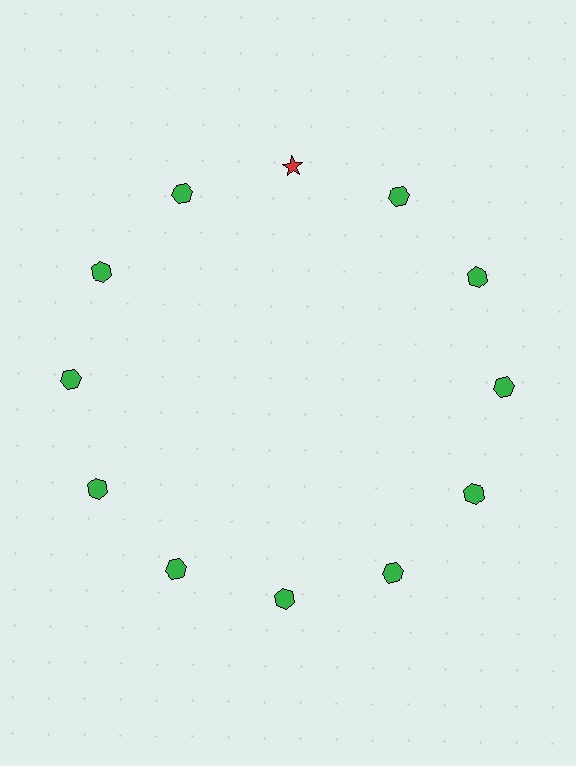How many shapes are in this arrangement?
There are 12 shapes arranged in a ring pattern.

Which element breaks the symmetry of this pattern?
The red star at roughly the 12 o'clock position breaks the symmetry. All other shapes are green hexagons.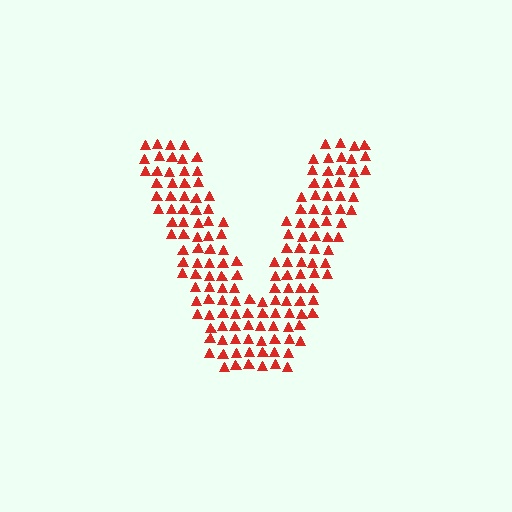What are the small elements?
The small elements are triangles.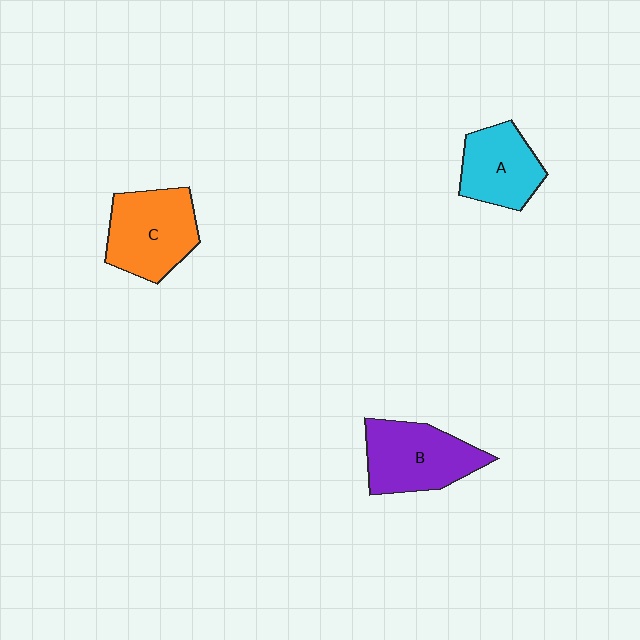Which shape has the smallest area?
Shape A (cyan).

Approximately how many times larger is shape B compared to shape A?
Approximately 1.2 times.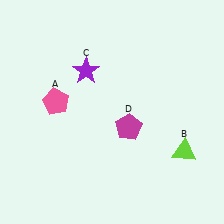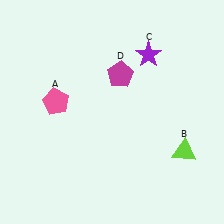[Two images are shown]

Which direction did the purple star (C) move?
The purple star (C) moved right.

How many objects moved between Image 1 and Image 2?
2 objects moved between the two images.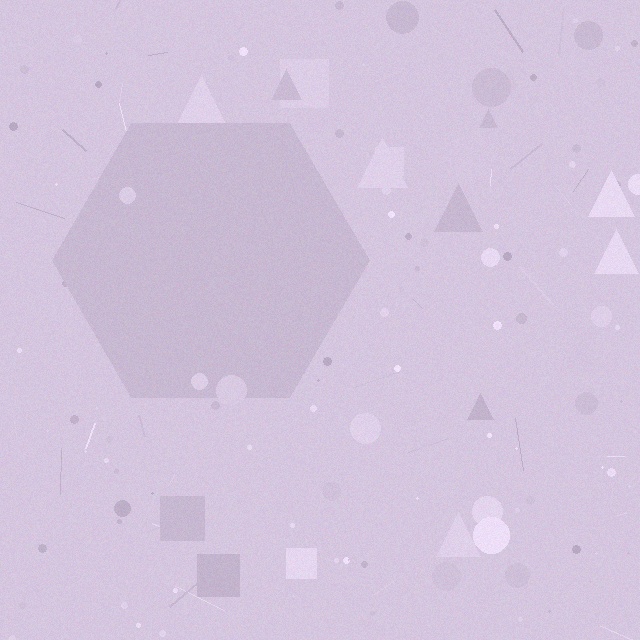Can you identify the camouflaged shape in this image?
The camouflaged shape is a hexagon.